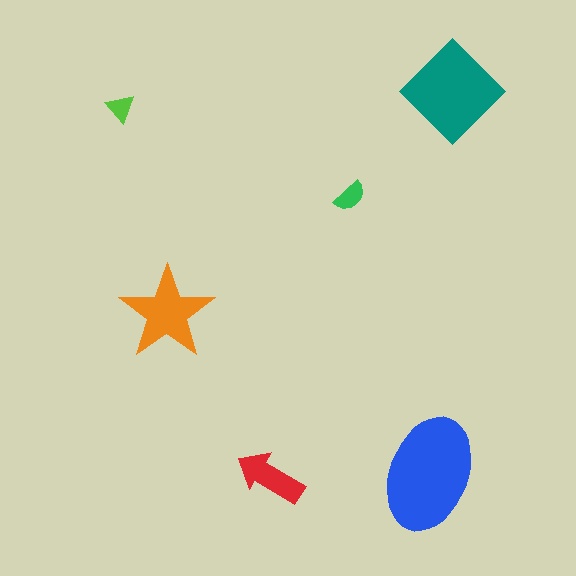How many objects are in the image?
There are 6 objects in the image.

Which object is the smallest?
The lime triangle.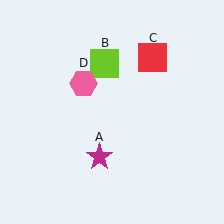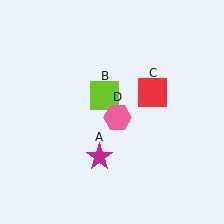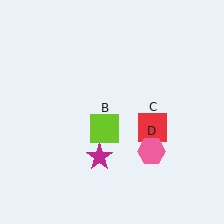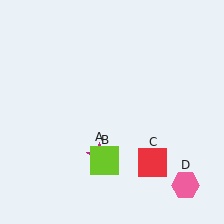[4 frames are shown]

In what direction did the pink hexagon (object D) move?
The pink hexagon (object D) moved down and to the right.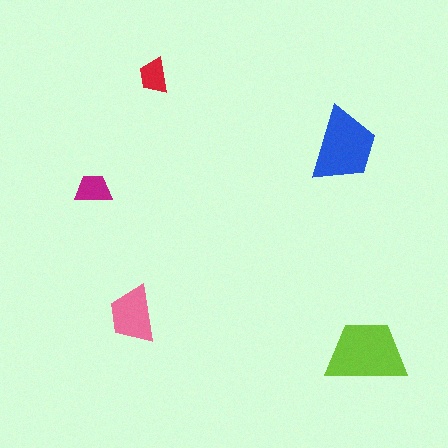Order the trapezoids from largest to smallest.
the lime one, the blue one, the pink one, the magenta one, the red one.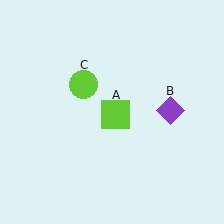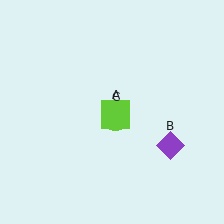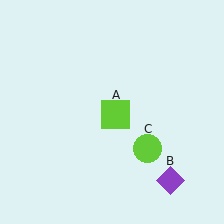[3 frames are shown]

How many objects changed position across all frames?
2 objects changed position: purple diamond (object B), lime circle (object C).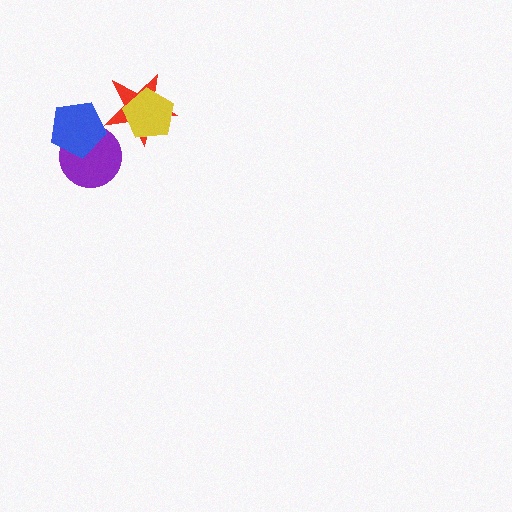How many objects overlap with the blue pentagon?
1 object overlaps with the blue pentagon.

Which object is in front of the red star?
The yellow pentagon is in front of the red star.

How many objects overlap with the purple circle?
1 object overlaps with the purple circle.